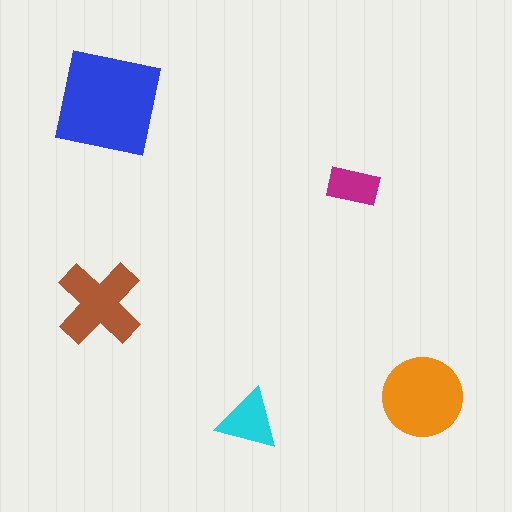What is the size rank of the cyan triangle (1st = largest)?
4th.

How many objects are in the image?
There are 5 objects in the image.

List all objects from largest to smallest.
The blue square, the orange circle, the brown cross, the cyan triangle, the magenta rectangle.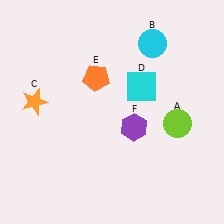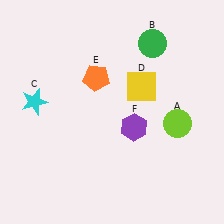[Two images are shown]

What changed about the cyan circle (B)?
In Image 1, B is cyan. In Image 2, it changed to green.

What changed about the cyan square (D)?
In Image 1, D is cyan. In Image 2, it changed to yellow.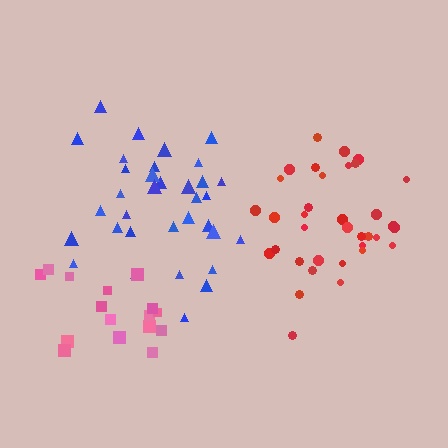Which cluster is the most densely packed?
Red.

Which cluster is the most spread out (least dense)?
Blue.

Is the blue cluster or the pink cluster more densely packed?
Pink.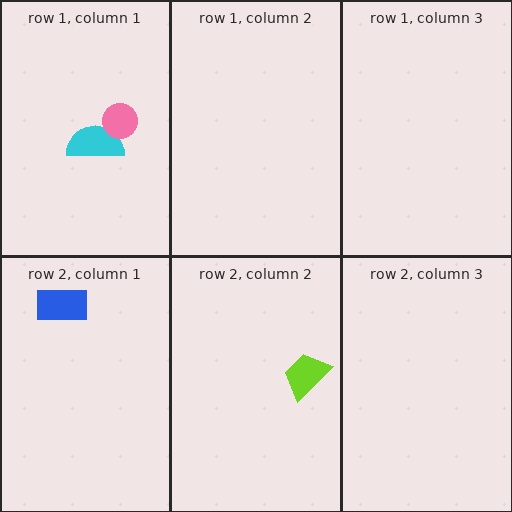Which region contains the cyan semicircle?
The row 1, column 1 region.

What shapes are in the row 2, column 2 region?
The lime trapezoid.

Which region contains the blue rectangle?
The row 2, column 1 region.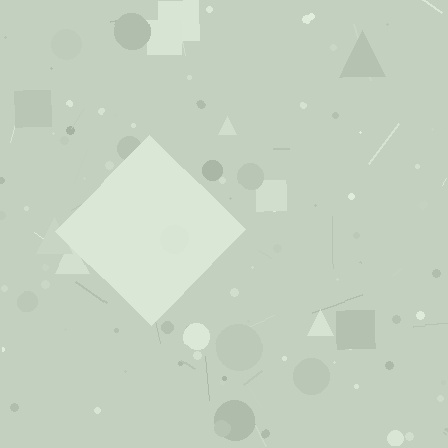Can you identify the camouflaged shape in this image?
The camouflaged shape is a diamond.